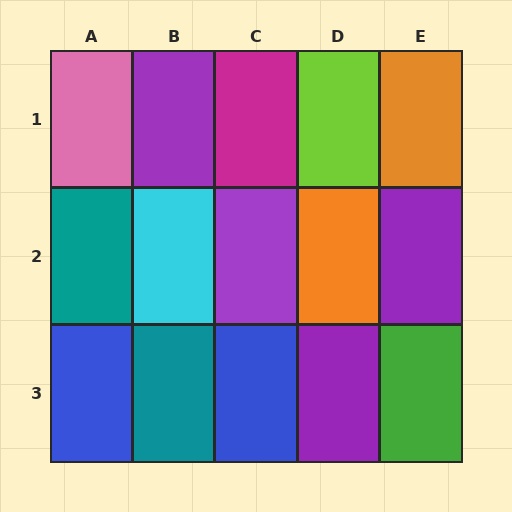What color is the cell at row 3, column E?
Green.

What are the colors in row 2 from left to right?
Teal, cyan, purple, orange, purple.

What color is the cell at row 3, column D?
Purple.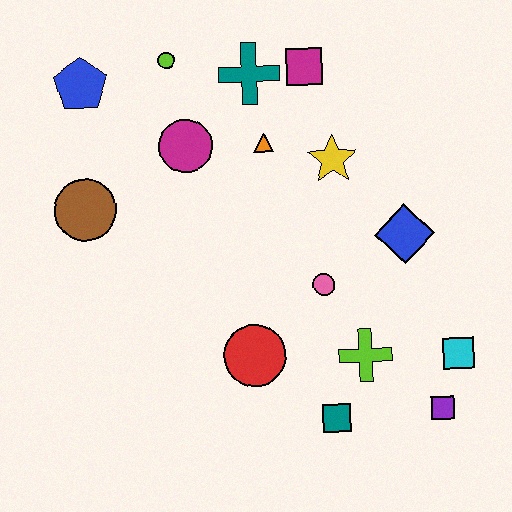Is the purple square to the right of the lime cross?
Yes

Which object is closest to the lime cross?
The teal square is closest to the lime cross.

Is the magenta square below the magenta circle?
No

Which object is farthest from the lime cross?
The blue pentagon is farthest from the lime cross.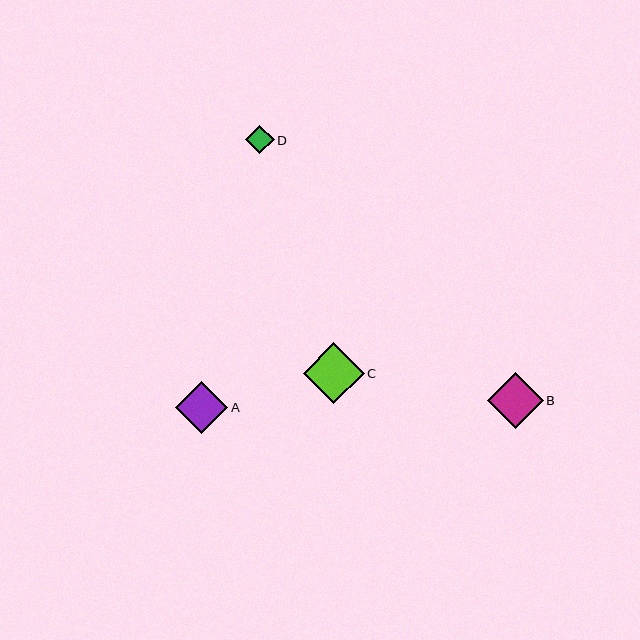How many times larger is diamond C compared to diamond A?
Diamond C is approximately 1.2 times the size of diamond A.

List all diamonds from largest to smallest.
From largest to smallest: C, B, A, D.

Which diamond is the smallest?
Diamond D is the smallest with a size of approximately 28 pixels.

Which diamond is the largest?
Diamond C is the largest with a size of approximately 61 pixels.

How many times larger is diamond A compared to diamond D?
Diamond A is approximately 1.8 times the size of diamond D.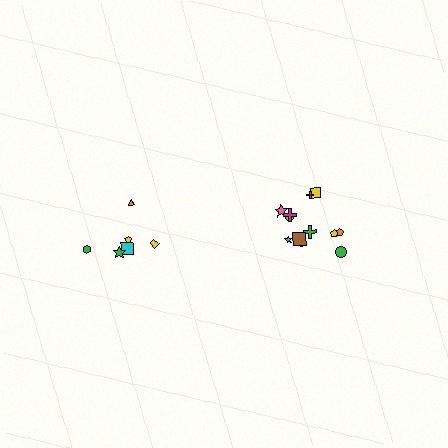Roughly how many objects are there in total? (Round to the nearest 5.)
Roughly 20 objects in total.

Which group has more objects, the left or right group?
The right group.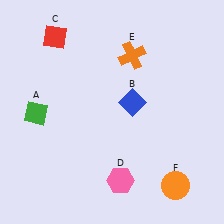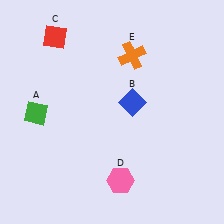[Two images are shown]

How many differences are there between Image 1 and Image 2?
There is 1 difference between the two images.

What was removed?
The orange circle (F) was removed in Image 2.